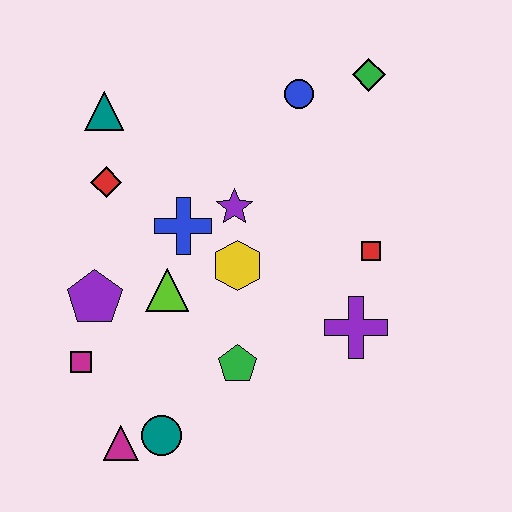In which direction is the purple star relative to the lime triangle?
The purple star is above the lime triangle.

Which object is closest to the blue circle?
The green diamond is closest to the blue circle.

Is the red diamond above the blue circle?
No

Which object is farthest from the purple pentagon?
The green diamond is farthest from the purple pentagon.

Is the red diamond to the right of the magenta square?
Yes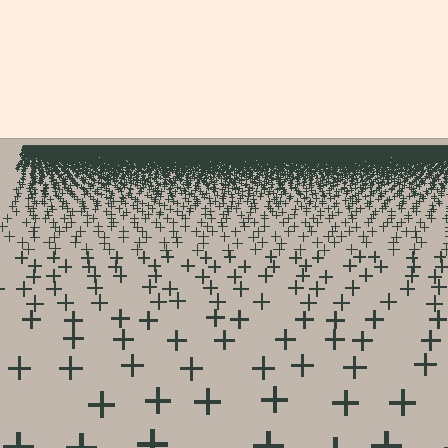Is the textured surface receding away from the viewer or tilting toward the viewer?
The surface is receding away from the viewer. Texture elements get smaller and denser toward the top.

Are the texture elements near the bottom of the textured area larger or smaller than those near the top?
Larger. Near the bottom, elements are closer to the viewer and appear at a bigger on-screen size.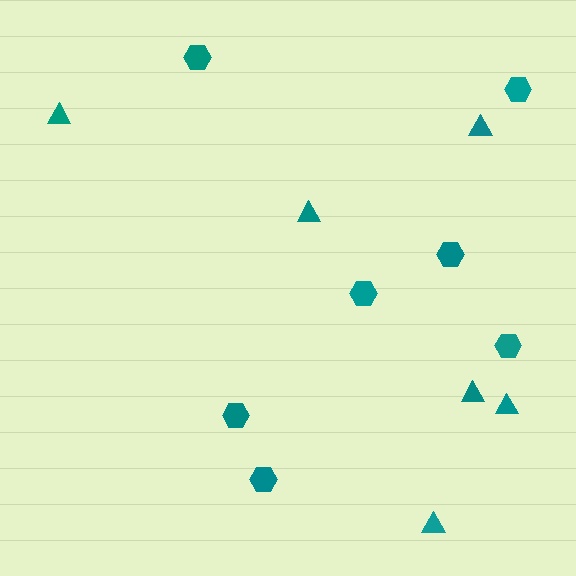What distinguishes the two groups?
There are 2 groups: one group of hexagons (7) and one group of triangles (6).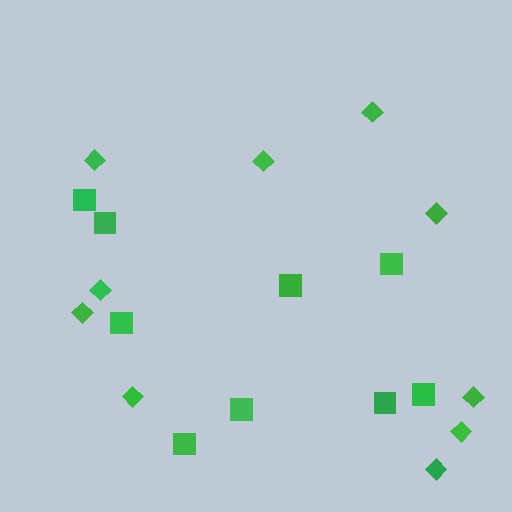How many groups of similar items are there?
There are 2 groups: one group of diamonds (10) and one group of squares (9).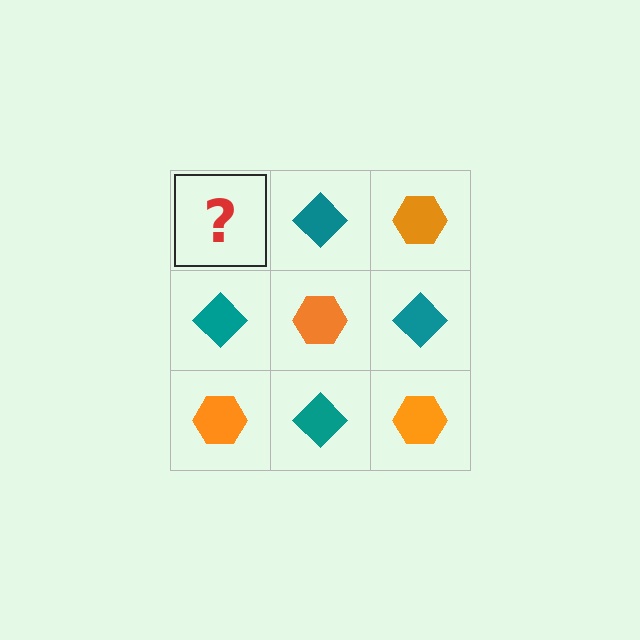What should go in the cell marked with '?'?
The missing cell should contain an orange hexagon.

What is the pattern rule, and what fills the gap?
The rule is that it alternates orange hexagon and teal diamond in a checkerboard pattern. The gap should be filled with an orange hexagon.